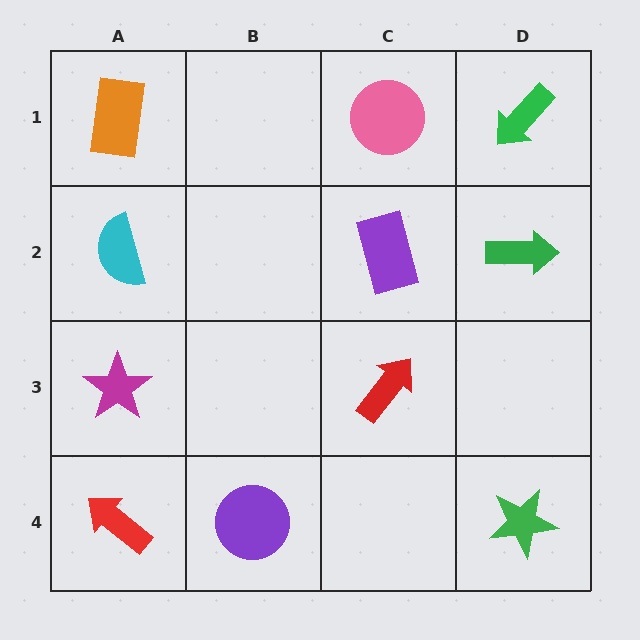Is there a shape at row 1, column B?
No, that cell is empty.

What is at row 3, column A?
A magenta star.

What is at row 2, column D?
A green arrow.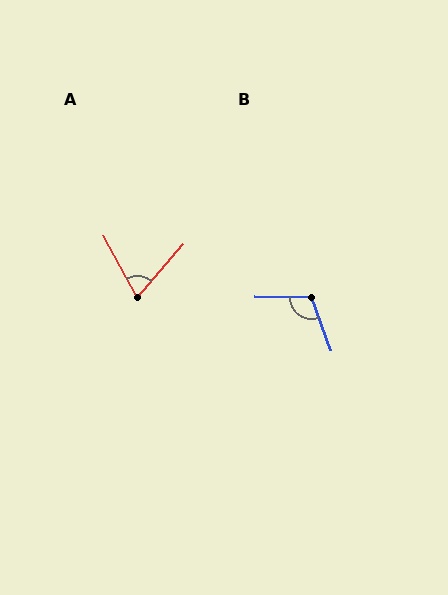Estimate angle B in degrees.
Approximately 111 degrees.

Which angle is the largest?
B, at approximately 111 degrees.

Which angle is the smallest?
A, at approximately 69 degrees.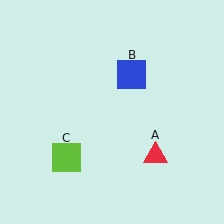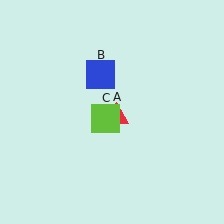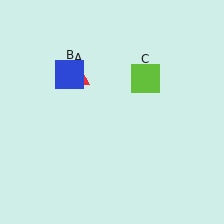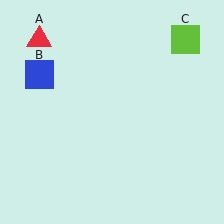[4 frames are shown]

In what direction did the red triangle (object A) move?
The red triangle (object A) moved up and to the left.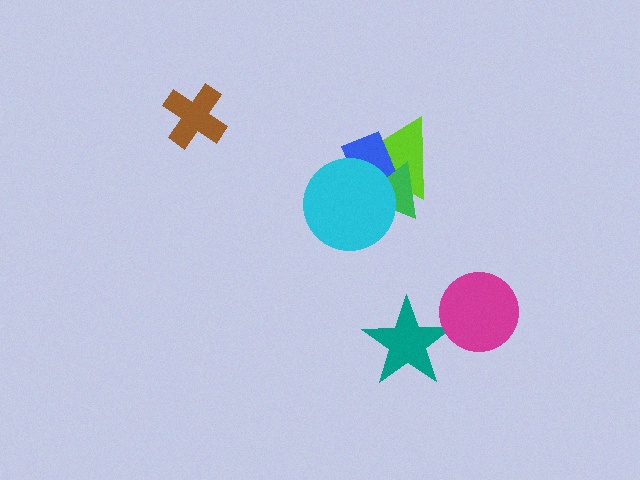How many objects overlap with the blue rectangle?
3 objects overlap with the blue rectangle.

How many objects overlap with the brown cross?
0 objects overlap with the brown cross.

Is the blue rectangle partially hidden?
Yes, it is partially covered by another shape.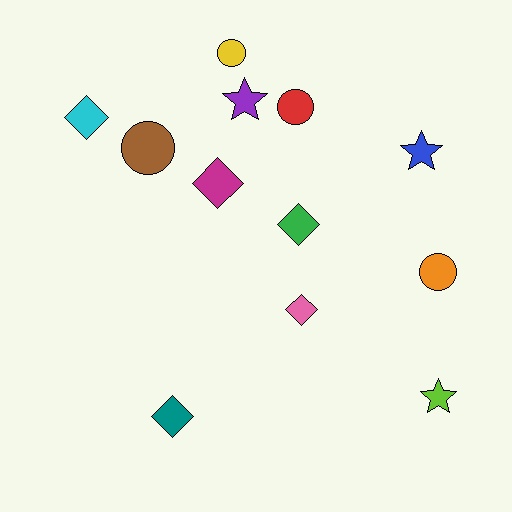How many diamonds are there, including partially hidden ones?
There are 5 diamonds.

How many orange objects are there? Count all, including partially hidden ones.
There is 1 orange object.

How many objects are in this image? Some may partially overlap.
There are 12 objects.